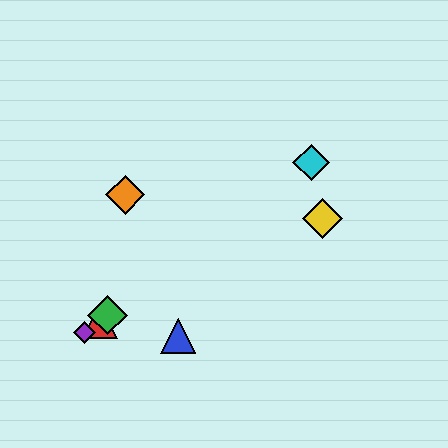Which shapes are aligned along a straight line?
The red triangle, the green diamond, the purple diamond, the cyan diamond are aligned along a straight line.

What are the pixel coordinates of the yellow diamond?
The yellow diamond is at (323, 218).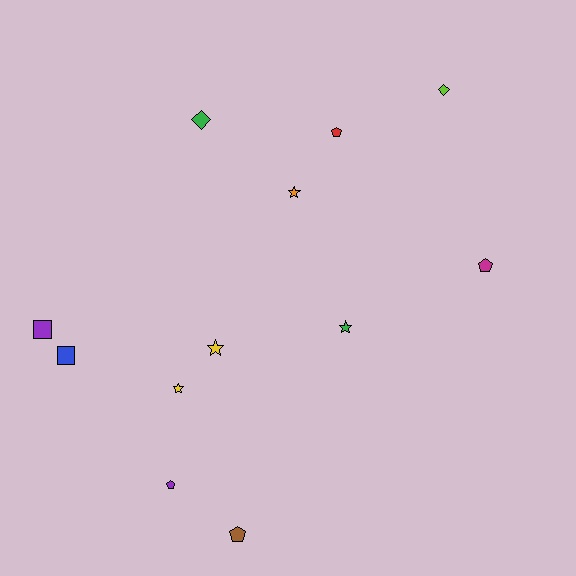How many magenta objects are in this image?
There is 1 magenta object.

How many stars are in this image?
There are 4 stars.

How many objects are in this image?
There are 12 objects.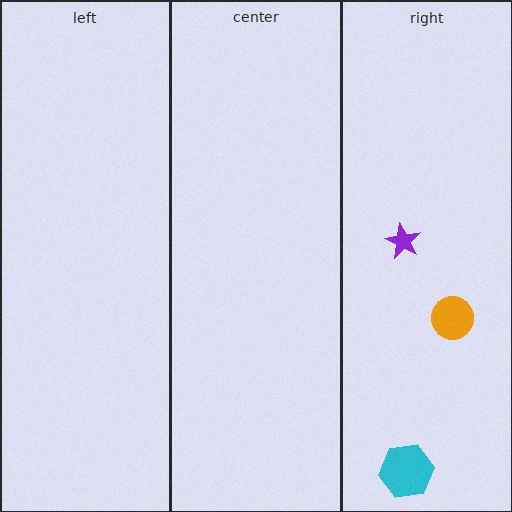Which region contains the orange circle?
The right region.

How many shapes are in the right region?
3.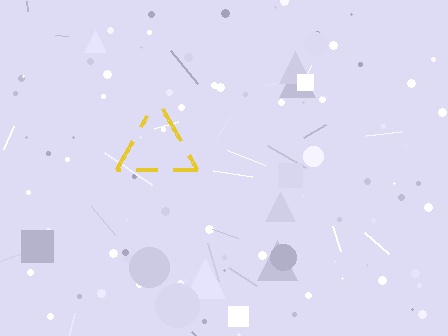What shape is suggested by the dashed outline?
The dashed outline suggests a triangle.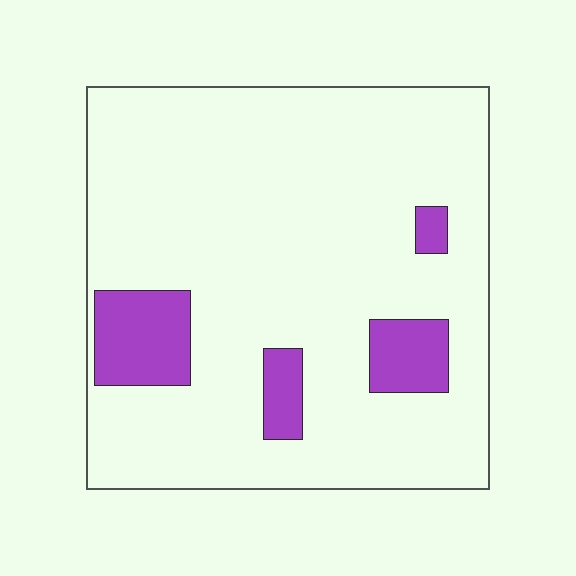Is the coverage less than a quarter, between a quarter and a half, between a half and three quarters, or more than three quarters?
Less than a quarter.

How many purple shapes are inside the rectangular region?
4.